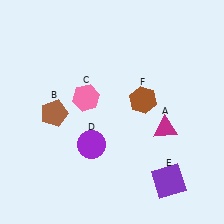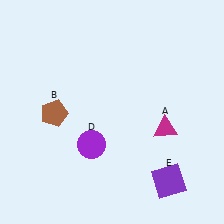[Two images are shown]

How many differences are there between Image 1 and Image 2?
There are 2 differences between the two images.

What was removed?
The pink hexagon (C), the brown hexagon (F) were removed in Image 2.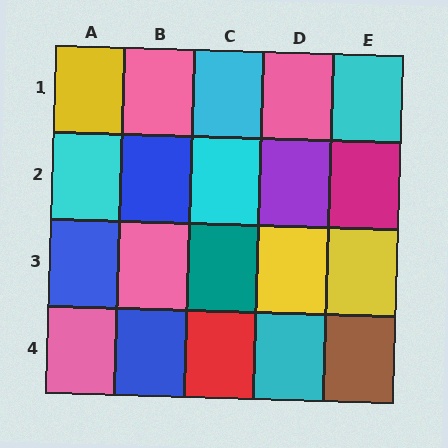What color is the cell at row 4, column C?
Red.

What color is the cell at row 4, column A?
Pink.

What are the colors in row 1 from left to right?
Yellow, pink, cyan, pink, cyan.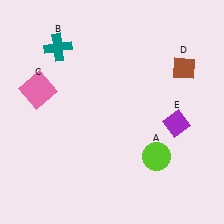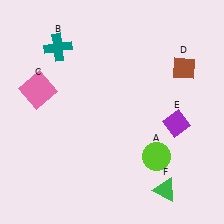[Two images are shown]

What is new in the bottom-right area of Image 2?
A green triangle (F) was added in the bottom-right area of Image 2.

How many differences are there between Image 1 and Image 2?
There is 1 difference between the two images.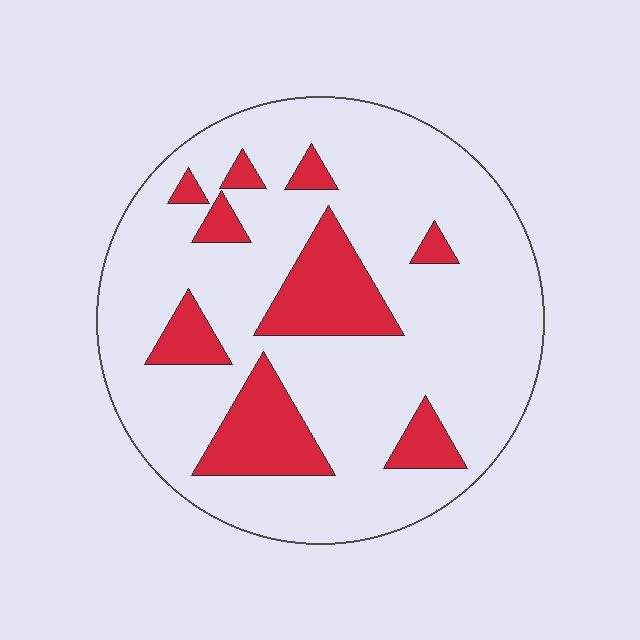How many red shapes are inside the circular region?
9.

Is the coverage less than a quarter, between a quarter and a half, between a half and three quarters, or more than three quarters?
Less than a quarter.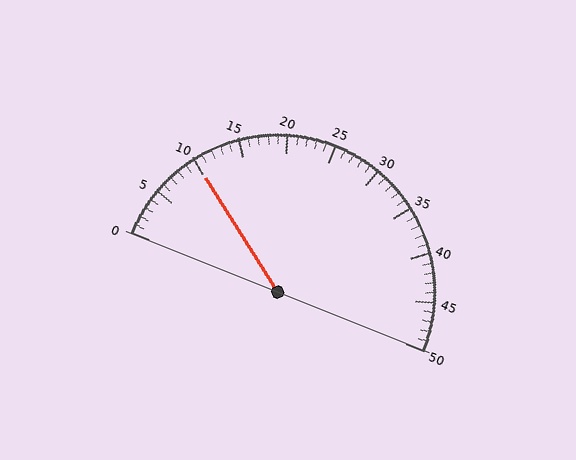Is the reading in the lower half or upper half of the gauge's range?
The reading is in the lower half of the range (0 to 50).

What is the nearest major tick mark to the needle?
The nearest major tick mark is 10.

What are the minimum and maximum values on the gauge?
The gauge ranges from 0 to 50.